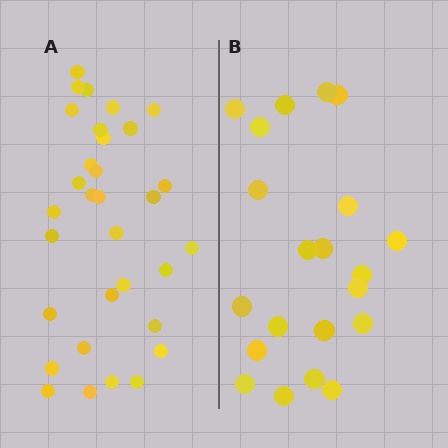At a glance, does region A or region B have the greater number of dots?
Region A (the left region) has more dots.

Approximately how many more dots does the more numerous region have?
Region A has roughly 12 or so more dots than region B.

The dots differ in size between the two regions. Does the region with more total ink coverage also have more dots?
No. Region B has more total ink coverage because its dots are larger, but region A actually contains more individual dots. Total area can be misleading — the number of items is what matters here.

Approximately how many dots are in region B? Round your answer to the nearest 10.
About 20 dots. (The exact count is 21, which rounds to 20.)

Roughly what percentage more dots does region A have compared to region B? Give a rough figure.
About 50% more.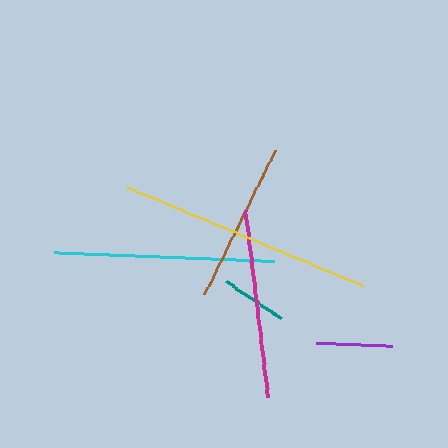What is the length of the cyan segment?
The cyan segment is approximately 221 pixels long.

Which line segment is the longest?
The yellow line is the longest at approximately 255 pixels.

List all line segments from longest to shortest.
From longest to shortest: yellow, cyan, magenta, brown, purple, teal.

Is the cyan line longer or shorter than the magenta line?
The cyan line is longer than the magenta line.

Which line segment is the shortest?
The teal line is the shortest at approximately 67 pixels.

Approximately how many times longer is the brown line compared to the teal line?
The brown line is approximately 2.4 times the length of the teal line.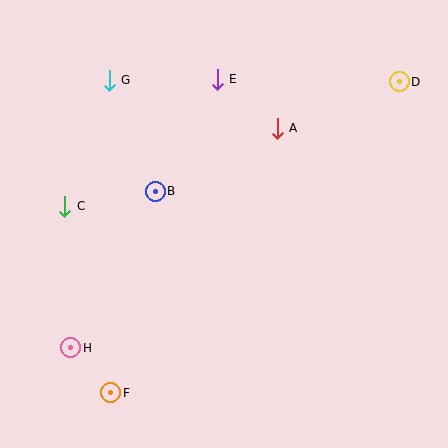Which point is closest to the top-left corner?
Point G is closest to the top-left corner.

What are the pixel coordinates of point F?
Point F is at (111, 393).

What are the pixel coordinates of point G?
Point G is at (109, 80).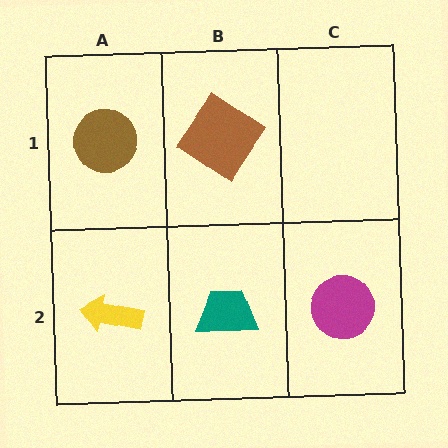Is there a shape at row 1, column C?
No, that cell is empty.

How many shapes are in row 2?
3 shapes.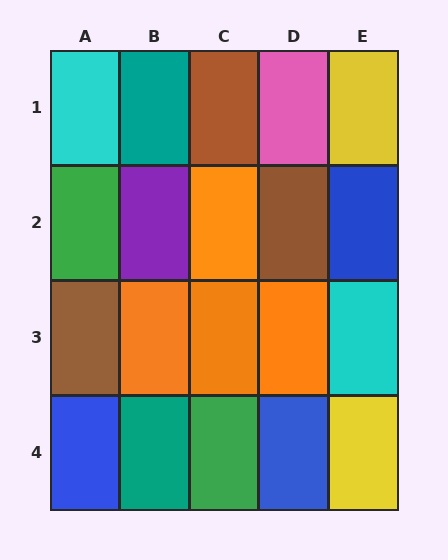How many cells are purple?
1 cell is purple.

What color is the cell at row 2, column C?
Orange.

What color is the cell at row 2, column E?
Blue.